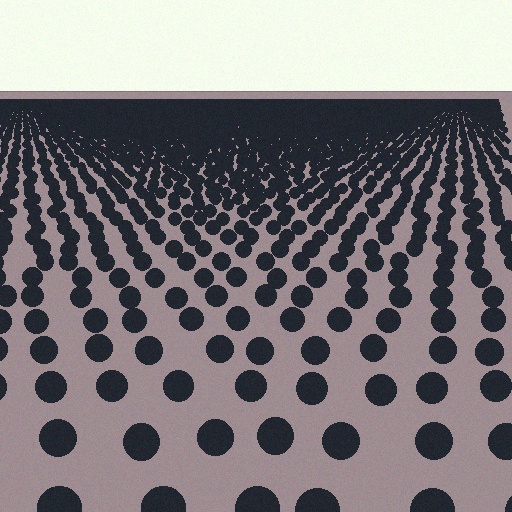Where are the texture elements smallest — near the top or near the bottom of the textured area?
Near the top.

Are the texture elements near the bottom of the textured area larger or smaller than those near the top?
Larger. Near the bottom, elements are closer to the viewer and appear at a bigger on-screen size.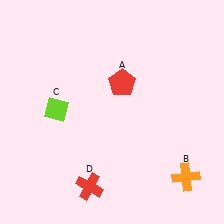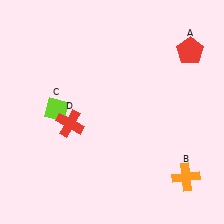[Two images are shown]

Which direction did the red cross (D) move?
The red cross (D) moved up.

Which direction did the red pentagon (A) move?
The red pentagon (A) moved right.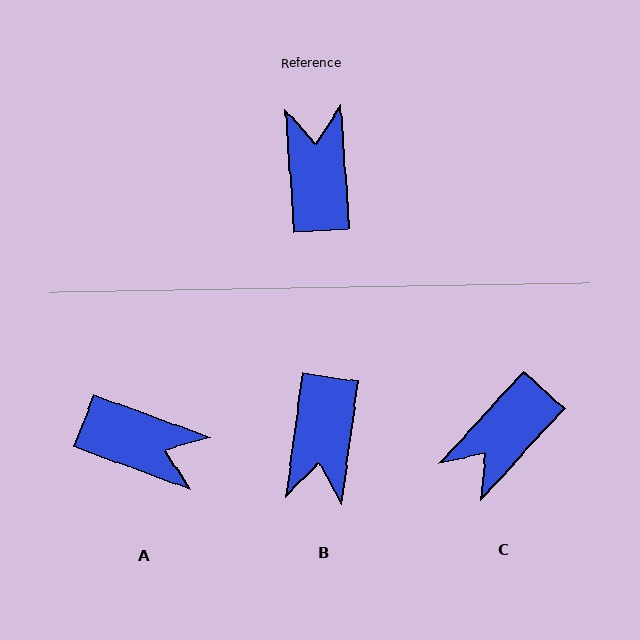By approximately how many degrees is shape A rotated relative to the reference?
Approximately 115 degrees clockwise.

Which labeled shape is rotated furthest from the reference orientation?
B, about 168 degrees away.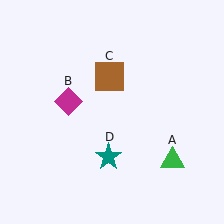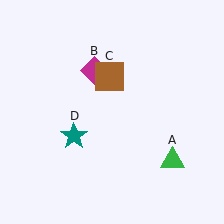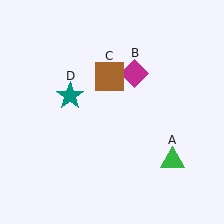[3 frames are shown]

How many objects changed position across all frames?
2 objects changed position: magenta diamond (object B), teal star (object D).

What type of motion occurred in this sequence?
The magenta diamond (object B), teal star (object D) rotated clockwise around the center of the scene.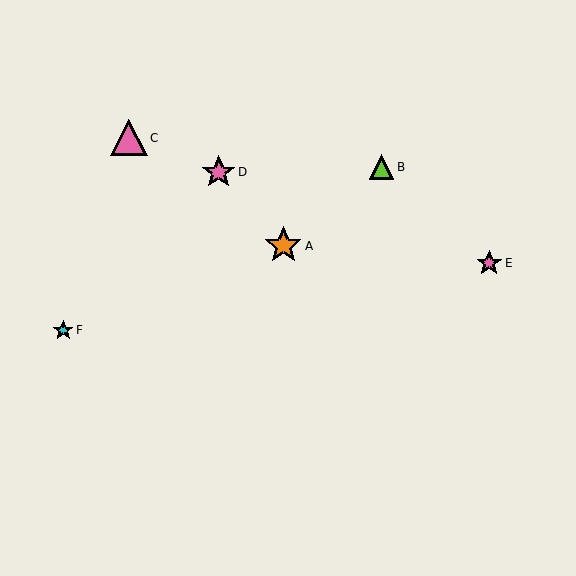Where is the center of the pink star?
The center of the pink star is at (219, 172).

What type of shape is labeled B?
Shape B is a lime triangle.